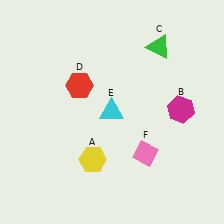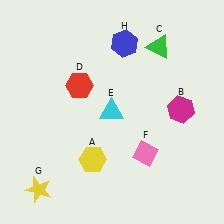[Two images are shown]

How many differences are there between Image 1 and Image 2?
There are 2 differences between the two images.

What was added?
A yellow star (G), a blue hexagon (H) were added in Image 2.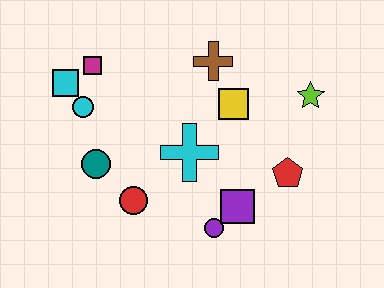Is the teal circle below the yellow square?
Yes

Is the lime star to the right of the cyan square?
Yes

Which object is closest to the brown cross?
The yellow square is closest to the brown cross.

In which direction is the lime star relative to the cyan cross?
The lime star is to the right of the cyan cross.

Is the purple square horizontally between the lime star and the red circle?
Yes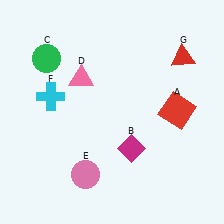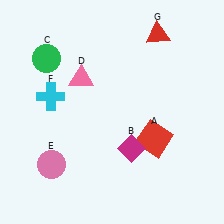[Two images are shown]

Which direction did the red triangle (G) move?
The red triangle (G) moved left.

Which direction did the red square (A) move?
The red square (A) moved down.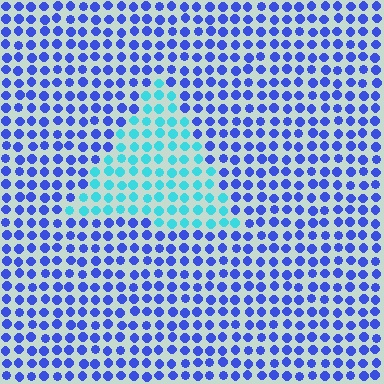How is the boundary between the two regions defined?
The boundary is defined purely by a slight shift in hue (about 50 degrees). Spacing, size, and orientation are identical on both sides.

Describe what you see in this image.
The image is filled with small blue elements in a uniform arrangement. A triangle-shaped region is visible where the elements are tinted to a slightly different hue, forming a subtle color boundary.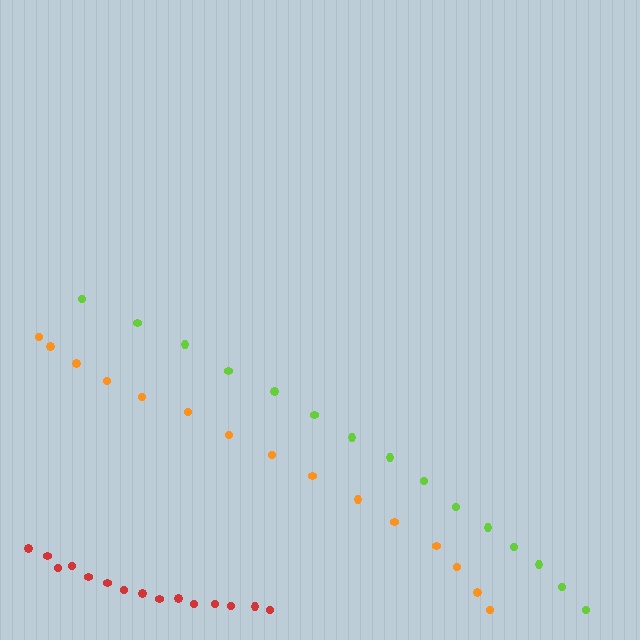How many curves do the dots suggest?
There are 3 distinct paths.